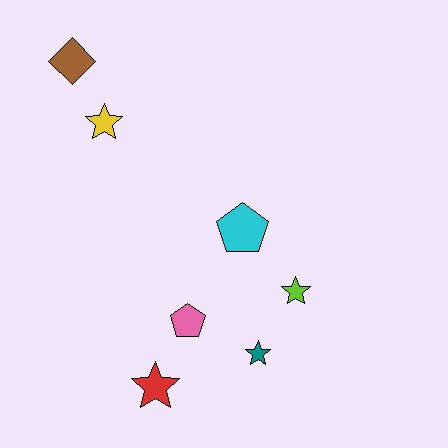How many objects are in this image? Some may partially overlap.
There are 7 objects.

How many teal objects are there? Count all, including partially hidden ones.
There is 1 teal object.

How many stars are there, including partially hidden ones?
There are 4 stars.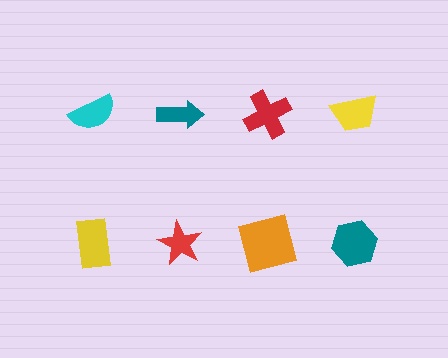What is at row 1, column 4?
A yellow trapezoid.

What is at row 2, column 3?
An orange square.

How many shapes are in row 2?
4 shapes.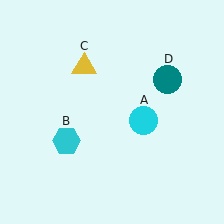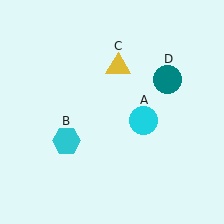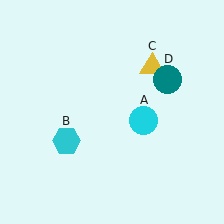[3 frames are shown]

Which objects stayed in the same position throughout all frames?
Cyan circle (object A) and cyan hexagon (object B) and teal circle (object D) remained stationary.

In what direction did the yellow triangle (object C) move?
The yellow triangle (object C) moved right.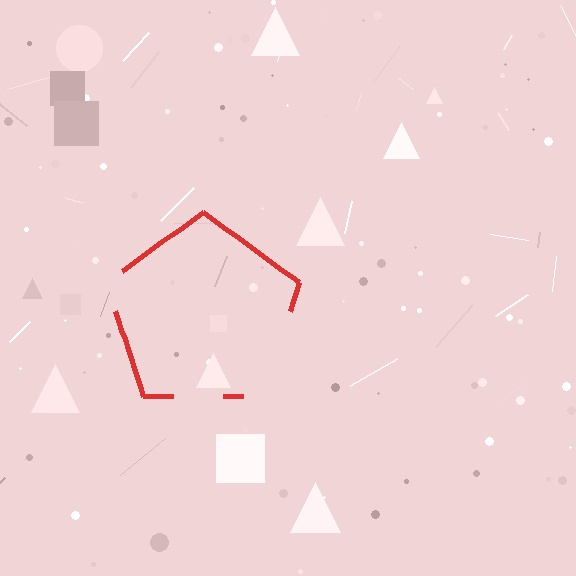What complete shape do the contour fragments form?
The contour fragments form a pentagon.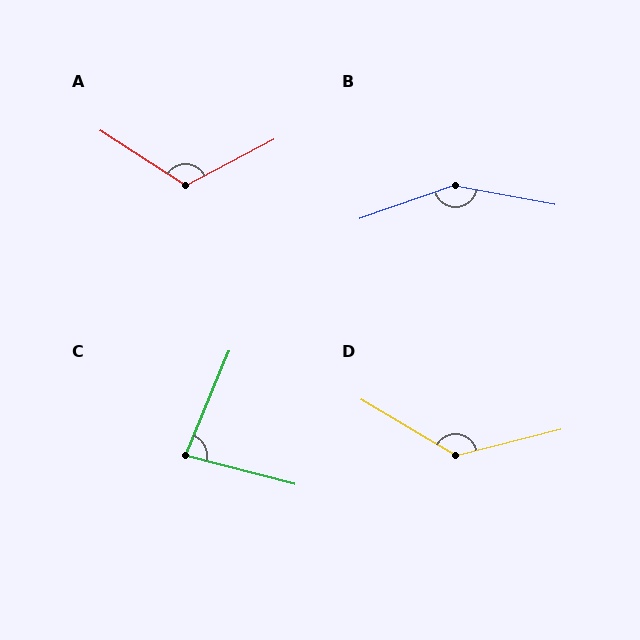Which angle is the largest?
B, at approximately 150 degrees.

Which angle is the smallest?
C, at approximately 82 degrees.